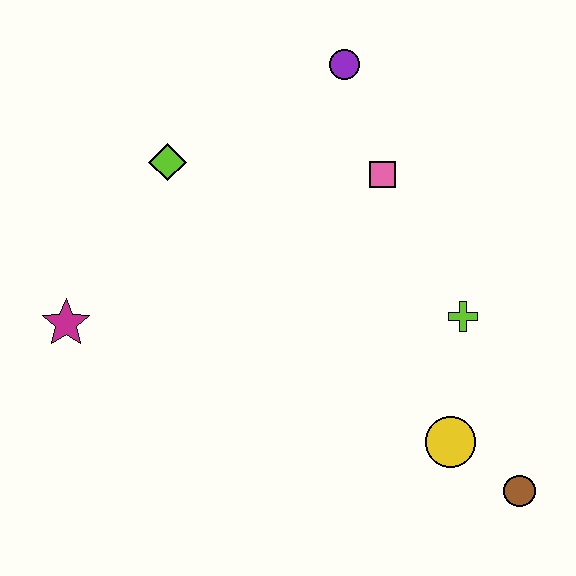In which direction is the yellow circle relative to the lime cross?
The yellow circle is below the lime cross.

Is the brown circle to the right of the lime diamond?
Yes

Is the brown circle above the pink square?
No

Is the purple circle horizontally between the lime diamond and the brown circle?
Yes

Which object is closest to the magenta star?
The lime diamond is closest to the magenta star.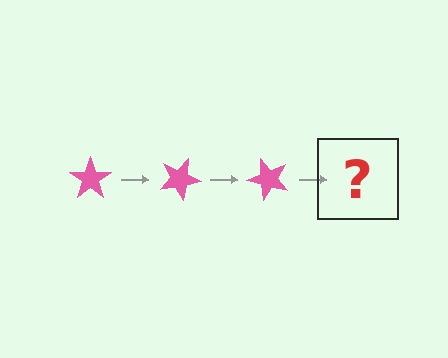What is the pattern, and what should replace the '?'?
The pattern is that the star rotates 25 degrees each step. The '?' should be a pink star rotated 75 degrees.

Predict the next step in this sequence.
The next step is a pink star rotated 75 degrees.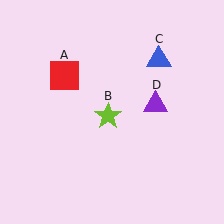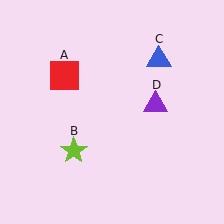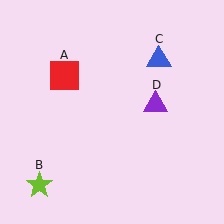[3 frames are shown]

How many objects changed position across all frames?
1 object changed position: lime star (object B).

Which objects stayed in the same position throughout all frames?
Red square (object A) and blue triangle (object C) and purple triangle (object D) remained stationary.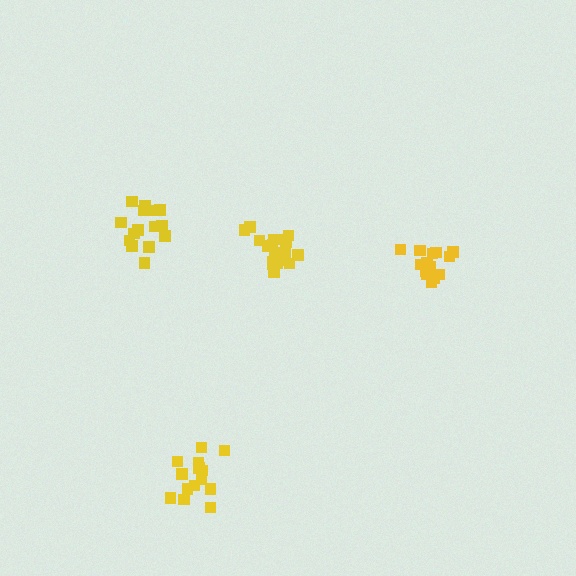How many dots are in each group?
Group 1: 15 dots, Group 2: 15 dots, Group 3: 18 dots, Group 4: 14 dots (62 total).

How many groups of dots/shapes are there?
There are 4 groups.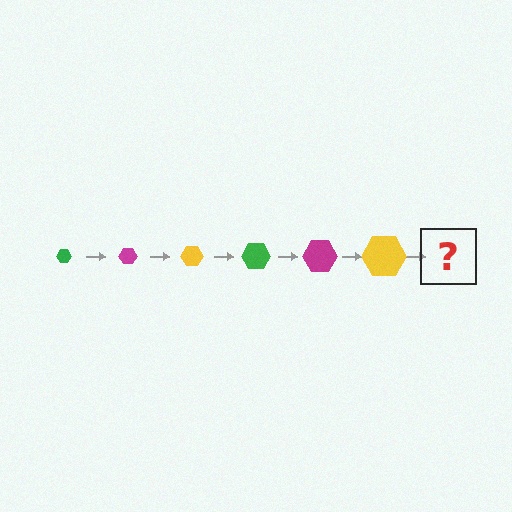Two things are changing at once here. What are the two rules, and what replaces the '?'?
The two rules are that the hexagon grows larger each step and the color cycles through green, magenta, and yellow. The '?' should be a green hexagon, larger than the previous one.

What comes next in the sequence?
The next element should be a green hexagon, larger than the previous one.